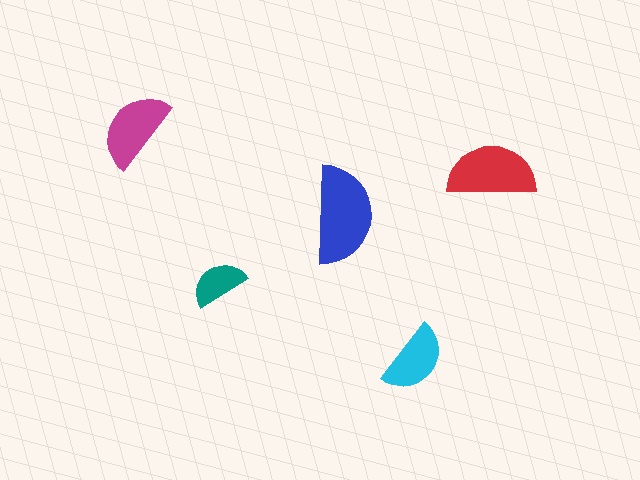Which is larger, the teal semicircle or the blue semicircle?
The blue one.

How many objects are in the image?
There are 5 objects in the image.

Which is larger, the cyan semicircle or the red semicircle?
The red one.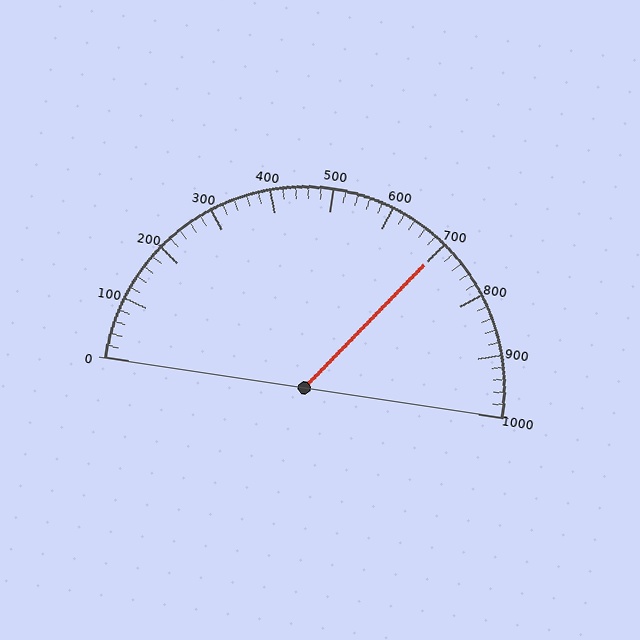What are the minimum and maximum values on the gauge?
The gauge ranges from 0 to 1000.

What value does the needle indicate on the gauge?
The needle indicates approximately 700.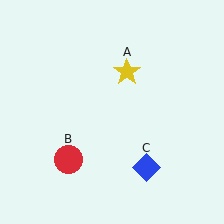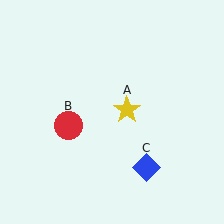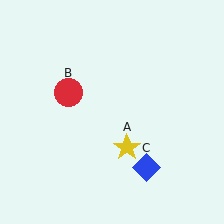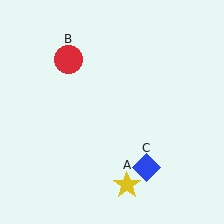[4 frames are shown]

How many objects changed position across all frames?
2 objects changed position: yellow star (object A), red circle (object B).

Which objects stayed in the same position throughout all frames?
Blue diamond (object C) remained stationary.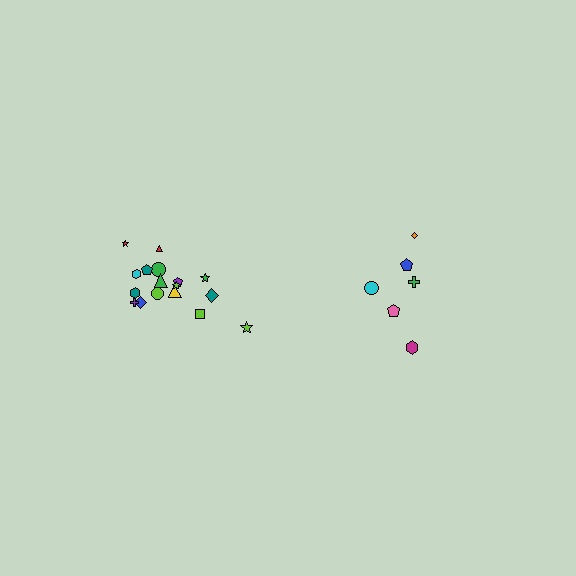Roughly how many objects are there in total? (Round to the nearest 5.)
Roughly 25 objects in total.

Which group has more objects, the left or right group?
The left group.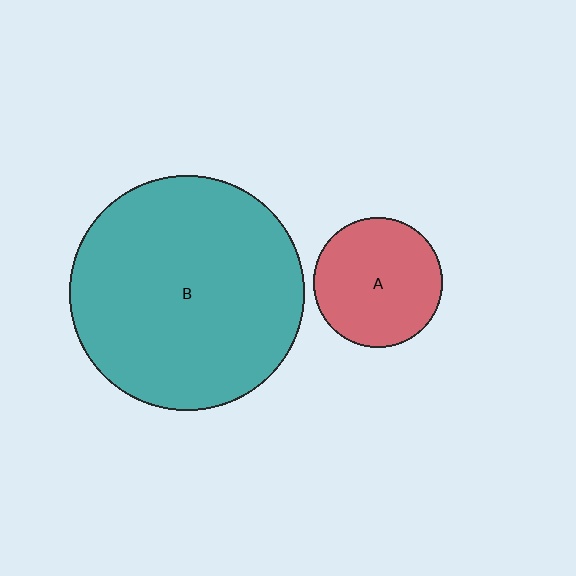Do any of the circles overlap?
No, none of the circles overlap.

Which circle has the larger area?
Circle B (teal).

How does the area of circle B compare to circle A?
Approximately 3.3 times.